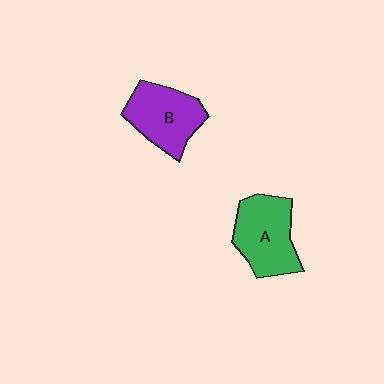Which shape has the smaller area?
Shape B (purple).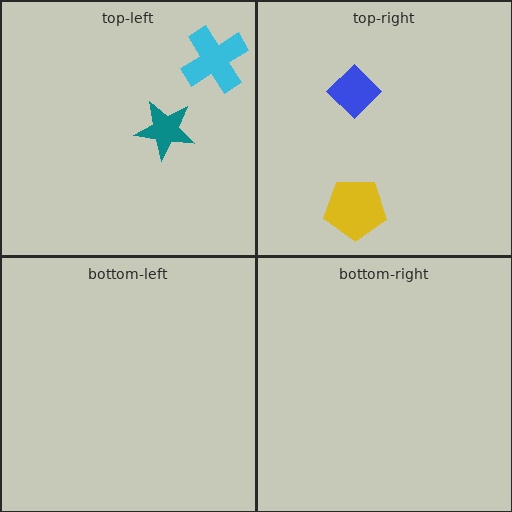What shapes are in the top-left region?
The teal star, the cyan cross.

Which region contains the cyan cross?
The top-left region.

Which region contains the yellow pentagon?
The top-right region.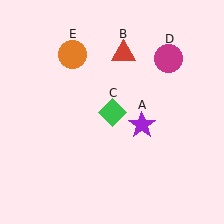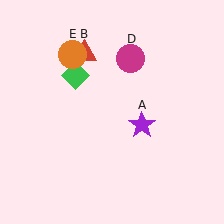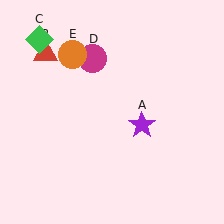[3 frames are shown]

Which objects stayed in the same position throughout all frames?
Purple star (object A) and orange circle (object E) remained stationary.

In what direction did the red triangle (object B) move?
The red triangle (object B) moved left.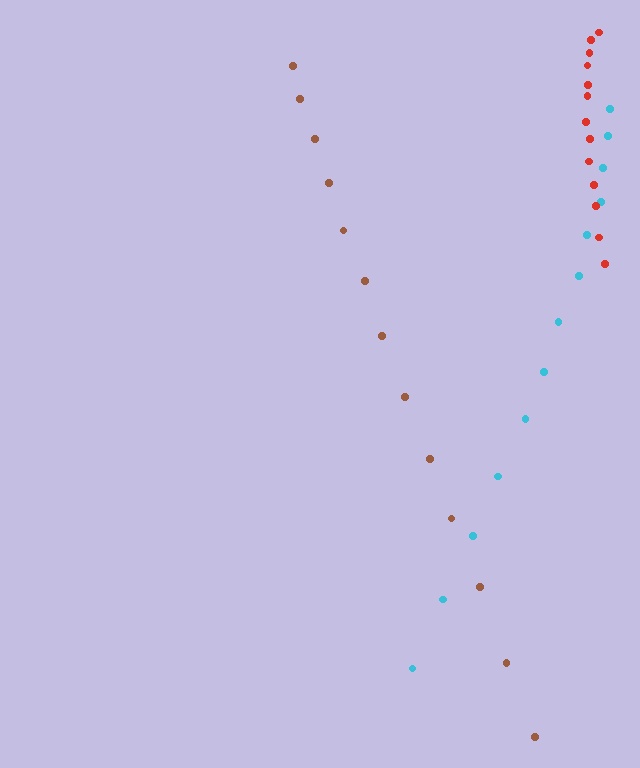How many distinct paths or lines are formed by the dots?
There are 3 distinct paths.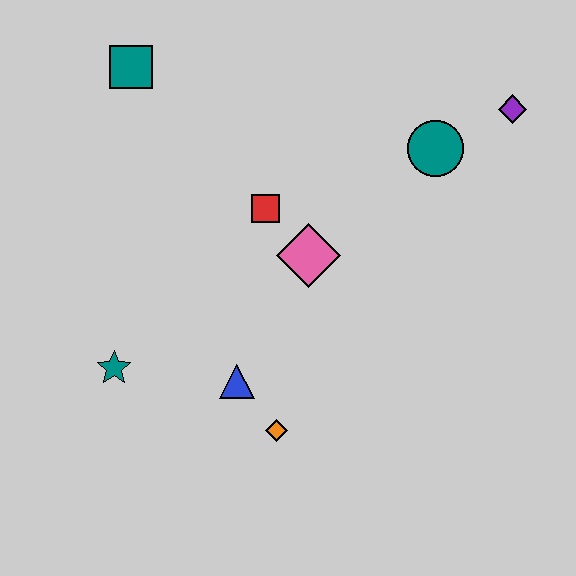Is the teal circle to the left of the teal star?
No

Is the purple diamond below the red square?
No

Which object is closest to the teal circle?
The purple diamond is closest to the teal circle.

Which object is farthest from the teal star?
The purple diamond is farthest from the teal star.